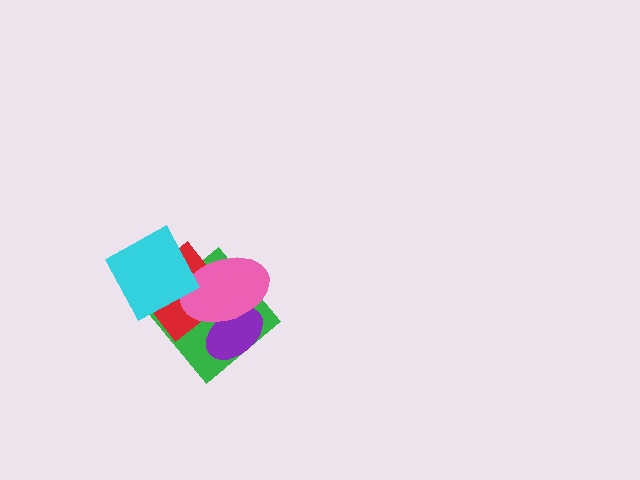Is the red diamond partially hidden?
Yes, it is partially covered by another shape.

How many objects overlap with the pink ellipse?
3 objects overlap with the pink ellipse.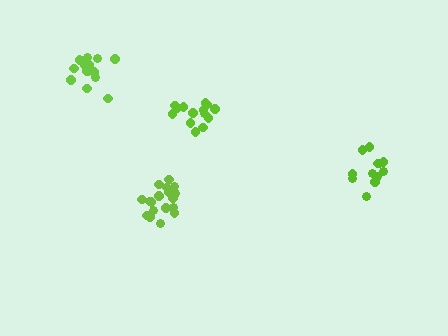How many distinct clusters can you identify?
There are 4 distinct clusters.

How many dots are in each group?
Group 1: 14 dots, Group 2: 15 dots, Group 3: 18 dots, Group 4: 13 dots (60 total).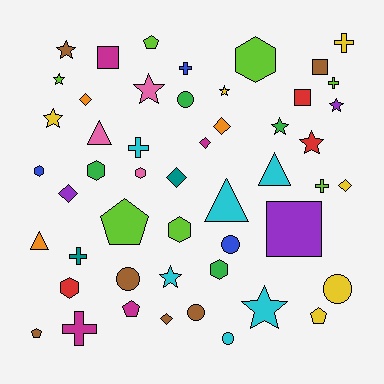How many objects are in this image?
There are 50 objects.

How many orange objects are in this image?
There are 3 orange objects.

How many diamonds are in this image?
There are 7 diamonds.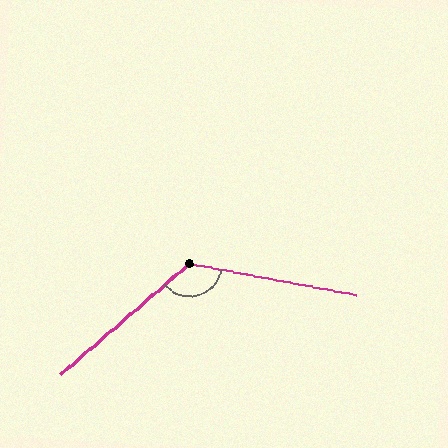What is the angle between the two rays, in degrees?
Approximately 129 degrees.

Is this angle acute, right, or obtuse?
It is obtuse.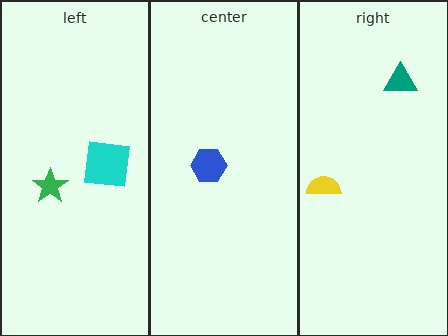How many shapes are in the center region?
1.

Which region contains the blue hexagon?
The center region.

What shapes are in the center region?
The blue hexagon.